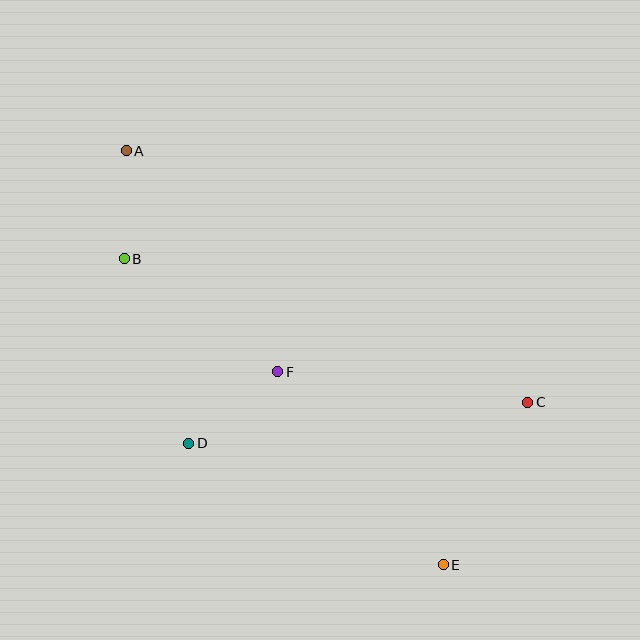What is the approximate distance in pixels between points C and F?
The distance between C and F is approximately 252 pixels.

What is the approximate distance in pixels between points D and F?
The distance between D and F is approximately 114 pixels.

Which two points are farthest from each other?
Points A and E are farthest from each other.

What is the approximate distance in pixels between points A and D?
The distance between A and D is approximately 299 pixels.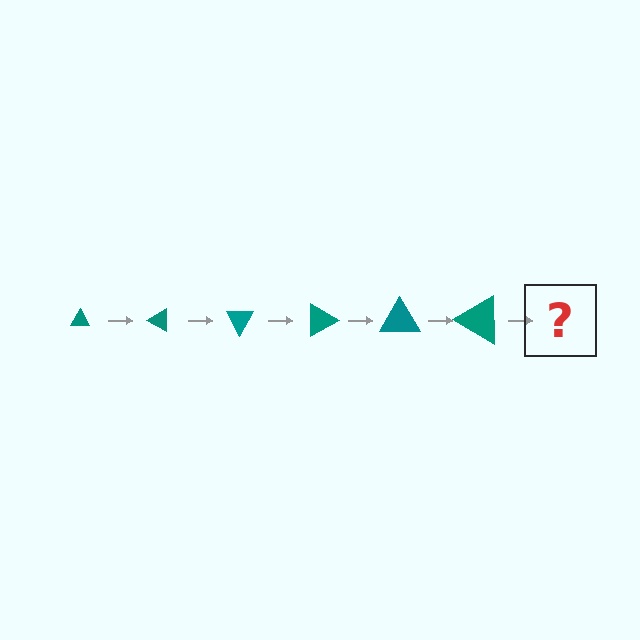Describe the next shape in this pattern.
It should be a triangle, larger than the previous one and rotated 180 degrees from the start.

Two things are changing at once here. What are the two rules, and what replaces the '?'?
The two rules are that the triangle grows larger each step and it rotates 30 degrees each step. The '?' should be a triangle, larger than the previous one and rotated 180 degrees from the start.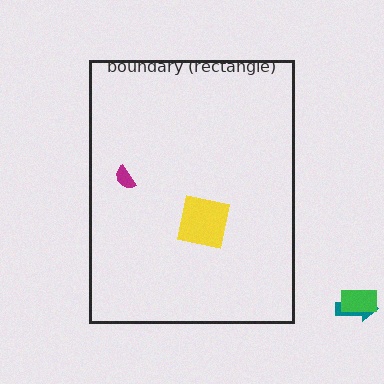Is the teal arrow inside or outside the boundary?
Outside.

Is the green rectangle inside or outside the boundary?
Outside.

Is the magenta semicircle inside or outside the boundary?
Inside.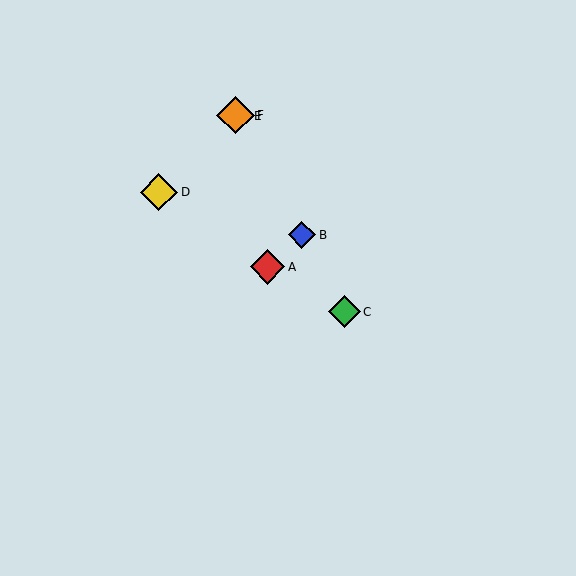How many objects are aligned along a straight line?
4 objects (B, C, E, F) are aligned along a straight line.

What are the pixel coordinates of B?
Object B is at (302, 235).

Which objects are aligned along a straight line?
Objects B, C, E, F are aligned along a straight line.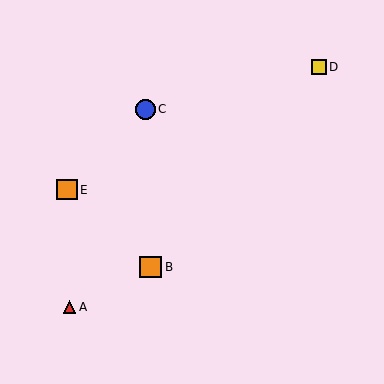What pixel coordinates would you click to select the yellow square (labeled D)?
Click at (319, 67) to select the yellow square D.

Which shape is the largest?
The orange square (labeled B) is the largest.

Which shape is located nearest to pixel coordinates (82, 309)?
The red triangle (labeled A) at (70, 307) is nearest to that location.